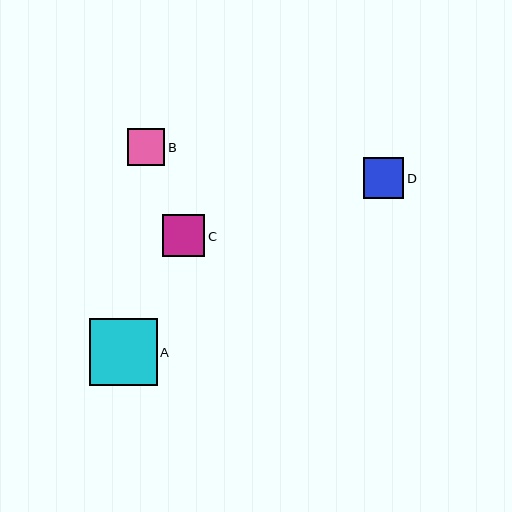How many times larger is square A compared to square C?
Square A is approximately 1.6 times the size of square C.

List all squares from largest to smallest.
From largest to smallest: A, C, D, B.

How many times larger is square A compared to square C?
Square A is approximately 1.6 times the size of square C.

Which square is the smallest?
Square B is the smallest with a size of approximately 37 pixels.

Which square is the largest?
Square A is the largest with a size of approximately 68 pixels.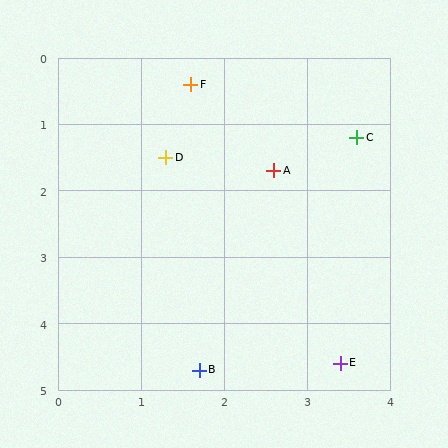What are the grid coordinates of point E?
Point E is at approximately (3.4, 4.6).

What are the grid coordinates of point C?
Point C is at approximately (3.6, 1.2).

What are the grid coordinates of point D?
Point D is at approximately (1.3, 1.5).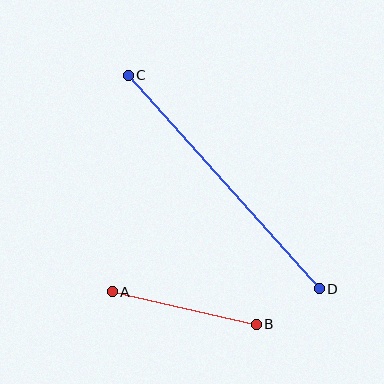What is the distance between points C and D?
The distance is approximately 286 pixels.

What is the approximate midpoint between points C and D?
The midpoint is at approximately (224, 182) pixels.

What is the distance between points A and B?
The distance is approximately 147 pixels.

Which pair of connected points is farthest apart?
Points C and D are farthest apart.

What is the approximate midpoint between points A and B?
The midpoint is at approximately (184, 308) pixels.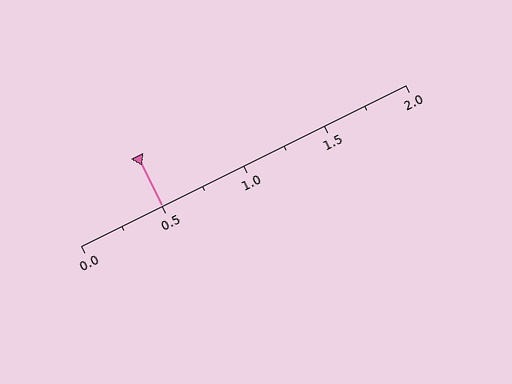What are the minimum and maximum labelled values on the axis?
The axis runs from 0.0 to 2.0.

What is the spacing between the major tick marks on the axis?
The major ticks are spaced 0.5 apart.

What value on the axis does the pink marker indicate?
The marker indicates approximately 0.5.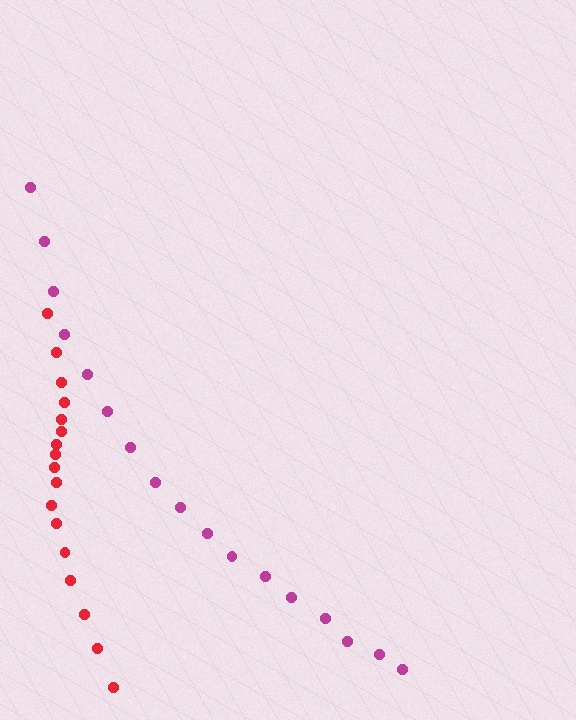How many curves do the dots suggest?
There are 2 distinct paths.